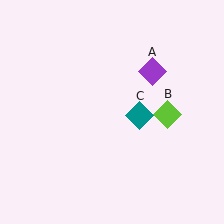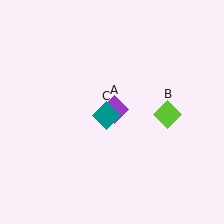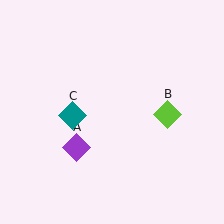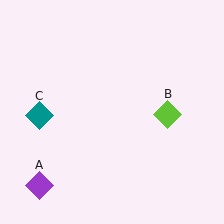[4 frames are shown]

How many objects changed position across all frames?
2 objects changed position: purple diamond (object A), teal diamond (object C).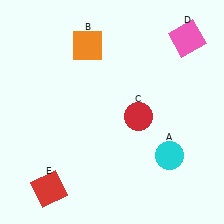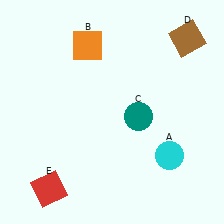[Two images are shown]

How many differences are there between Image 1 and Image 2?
There are 2 differences between the two images.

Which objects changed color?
C changed from red to teal. D changed from pink to brown.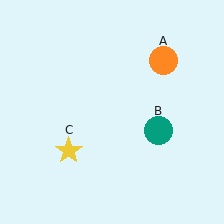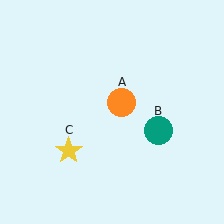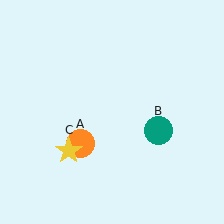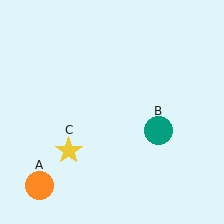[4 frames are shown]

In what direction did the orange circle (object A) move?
The orange circle (object A) moved down and to the left.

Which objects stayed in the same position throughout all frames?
Teal circle (object B) and yellow star (object C) remained stationary.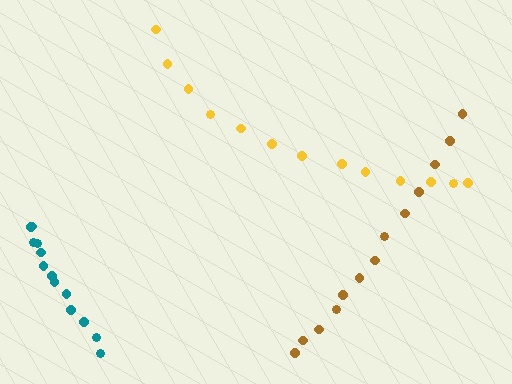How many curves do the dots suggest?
There are 3 distinct paths.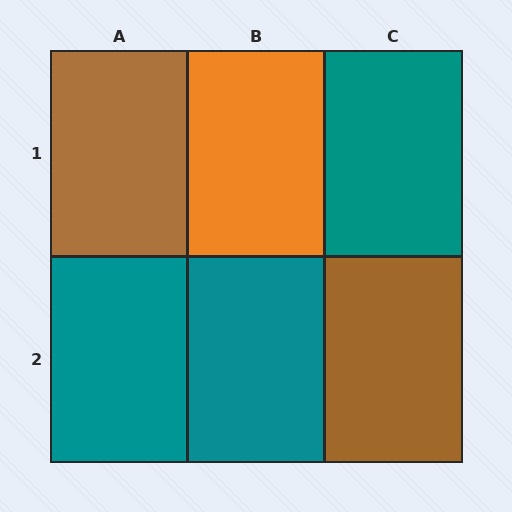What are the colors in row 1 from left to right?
Brown, orange, teal.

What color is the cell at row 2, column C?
Brown.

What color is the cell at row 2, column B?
Teal.